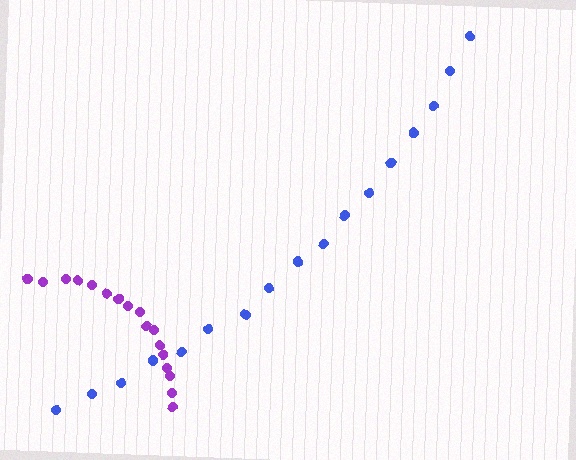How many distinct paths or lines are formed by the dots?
There are 2 distinct paths.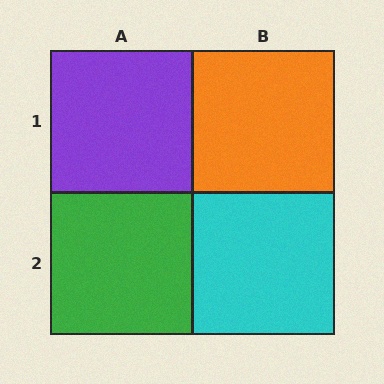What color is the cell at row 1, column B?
Orange.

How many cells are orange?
1 cell is orange.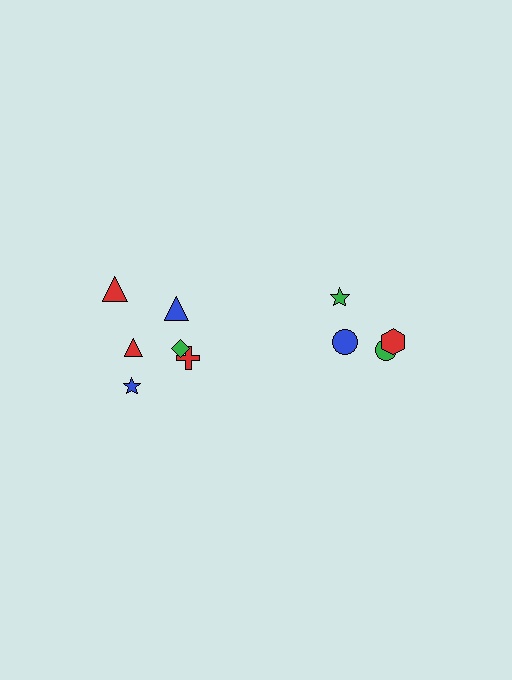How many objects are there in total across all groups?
There are 10 objects.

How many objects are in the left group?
There are 6 objects.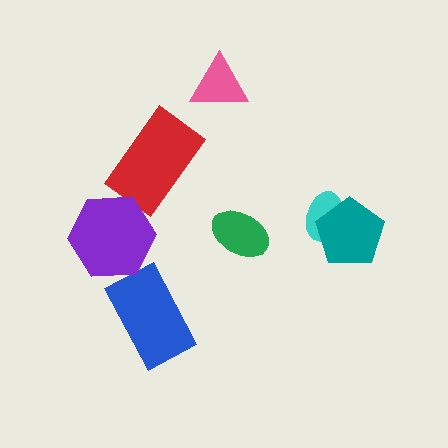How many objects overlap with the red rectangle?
0 objects overlap with the red rectangle.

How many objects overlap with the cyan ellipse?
1 object overlaps with the cyan ellipse.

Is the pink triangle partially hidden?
No, no other shape covers it.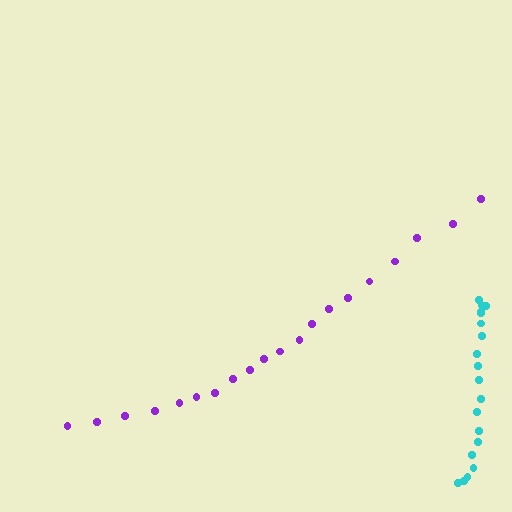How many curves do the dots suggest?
There are 2 distinct paths.